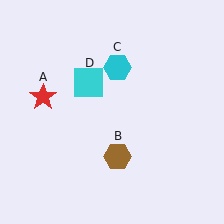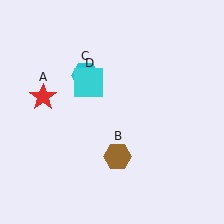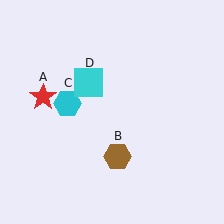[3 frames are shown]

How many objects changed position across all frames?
1 object changed position: cyan hexagon (object C).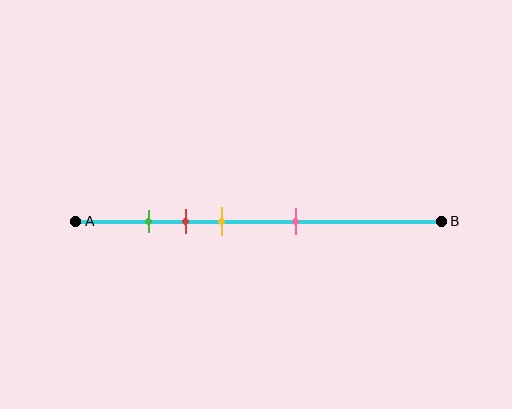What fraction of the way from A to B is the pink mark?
The pink mark is approximately 60% (0.6) of the way from A to B.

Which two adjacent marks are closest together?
The green and red marks are the closest adjacent pair.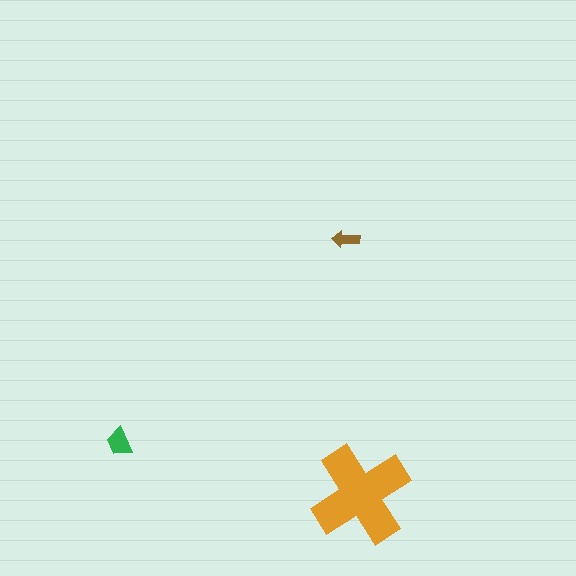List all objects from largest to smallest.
The orange cross, the green trapezoid, the brown arrow.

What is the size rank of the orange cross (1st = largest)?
1st.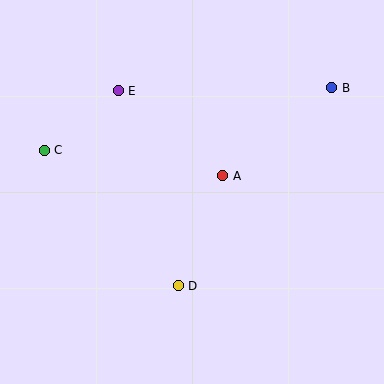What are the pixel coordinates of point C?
Point C is at (44, 150).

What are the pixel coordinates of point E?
Point E is at (118, 91).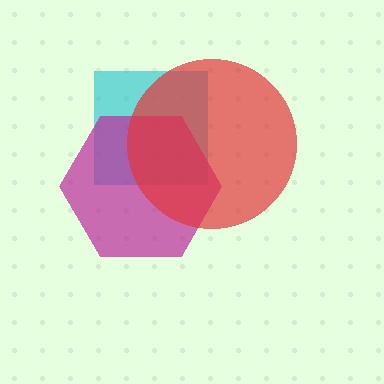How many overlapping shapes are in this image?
There are 3 overlapping shapes in the image.